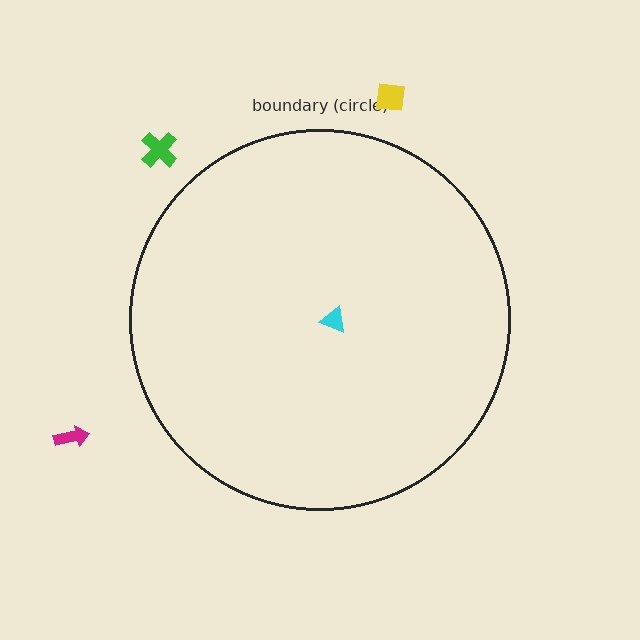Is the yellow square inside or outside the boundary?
Outside.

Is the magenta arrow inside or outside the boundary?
Outside.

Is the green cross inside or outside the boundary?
Outside.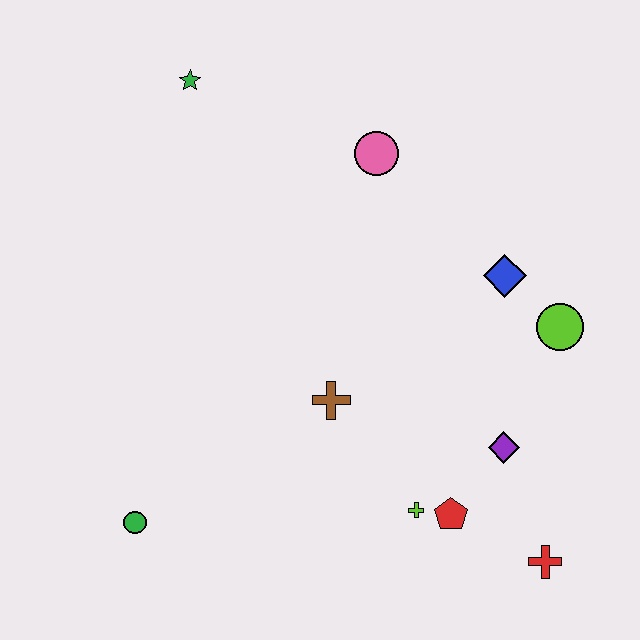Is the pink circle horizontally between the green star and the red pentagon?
Yes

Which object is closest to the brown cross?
The lime cross is closest to the brown cross.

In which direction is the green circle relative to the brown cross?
The green circle is to the left of the brown cross.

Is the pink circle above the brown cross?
Yes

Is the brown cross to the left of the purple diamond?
Yes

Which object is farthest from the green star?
The red cross is farthest from the green star.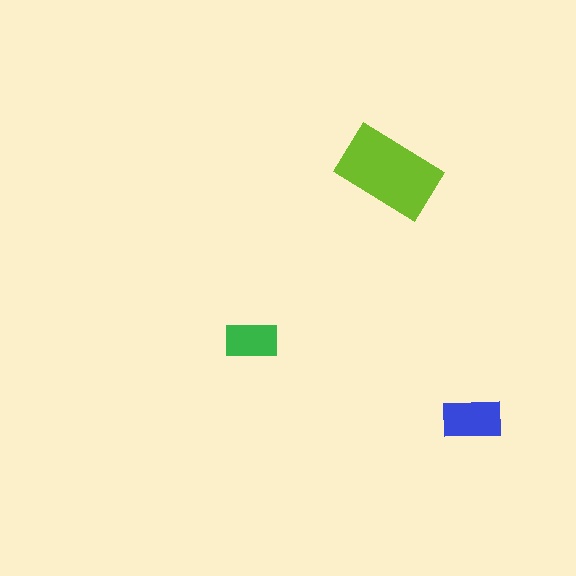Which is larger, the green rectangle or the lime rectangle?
The lime one.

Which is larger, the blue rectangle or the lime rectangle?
The lime one.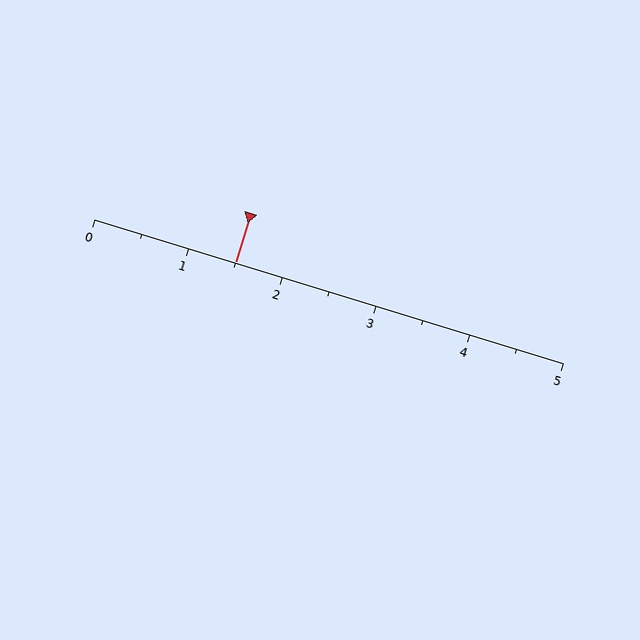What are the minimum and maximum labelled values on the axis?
The axis runs from 0 to 5.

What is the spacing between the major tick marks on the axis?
The major ticks are spaced 1 apart.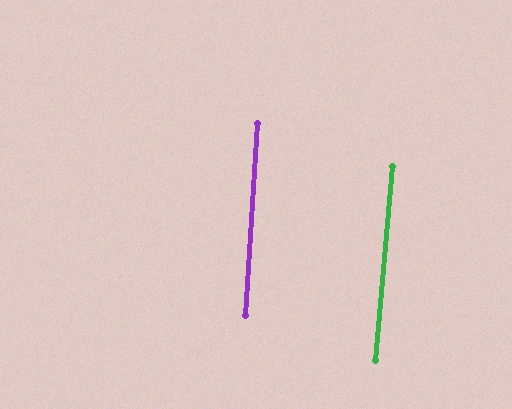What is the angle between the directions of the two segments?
Approximately 1 degree.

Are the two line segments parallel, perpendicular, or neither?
Parallel — their directions differ by only 1.4°.